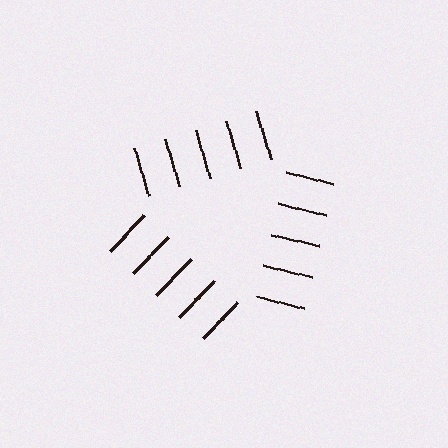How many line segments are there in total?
15 — 5 along each of the 3 edges.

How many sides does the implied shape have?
3 sides — the line-ends trace a triangle.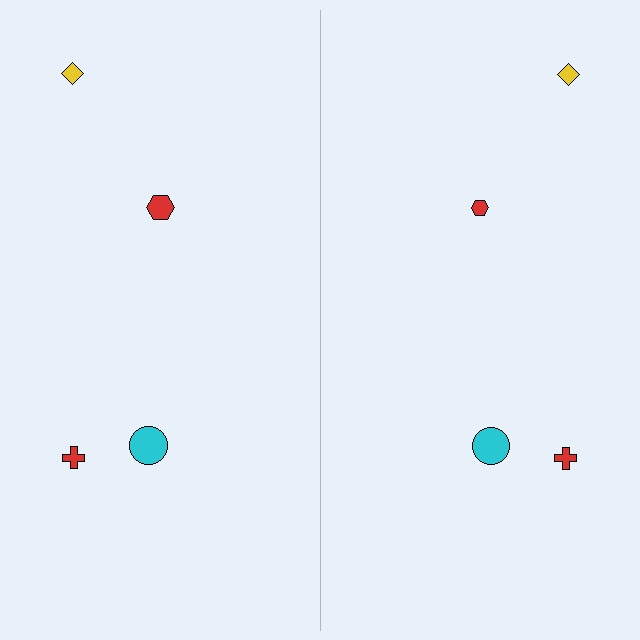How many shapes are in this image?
There are 8 shapes in this image.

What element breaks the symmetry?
The red hexagon on the right side has a different size than its mirror counterpart.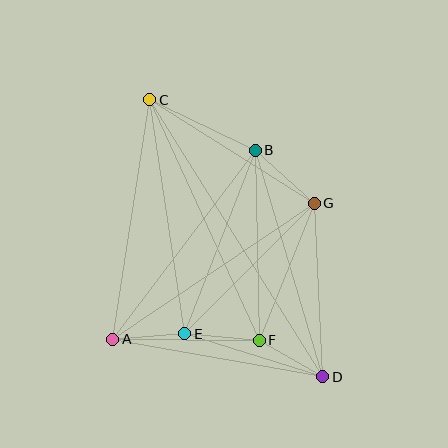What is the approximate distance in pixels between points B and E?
The distance between B and E is approximately 197 pixels.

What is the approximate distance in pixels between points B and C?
The distance between B and C is approximately 117 pixels.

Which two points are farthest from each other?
Points C and D are farthest from each other.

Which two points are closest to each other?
Points A and E are closest to each other.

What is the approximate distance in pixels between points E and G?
The distance between E and G is approximately 184 pixels.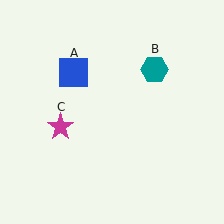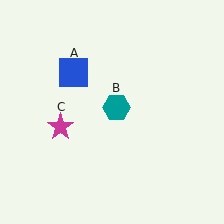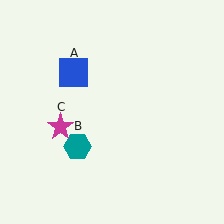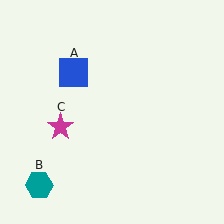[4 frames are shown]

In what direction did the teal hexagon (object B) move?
The teal hexagon (object B) moved down and to the left.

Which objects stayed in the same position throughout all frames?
Blue square (object A) and magenta star (object C) remained stationary.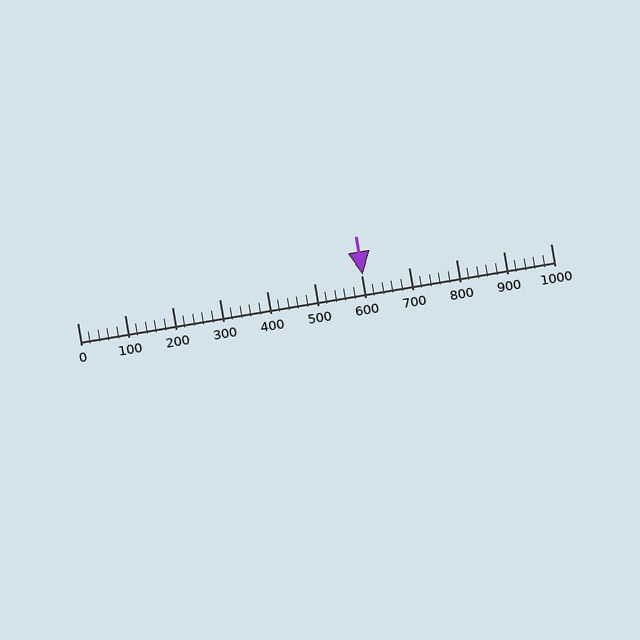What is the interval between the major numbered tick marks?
The major tick marks are spaced 100 units apart.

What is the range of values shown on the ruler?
The ruler shows values from 0 to 1000.